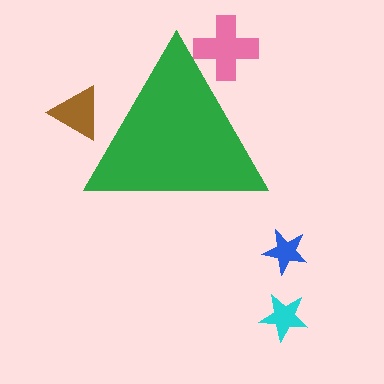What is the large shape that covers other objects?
A green triangle.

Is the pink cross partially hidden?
Yes, the pink cross is partially hidden behind the green triangle.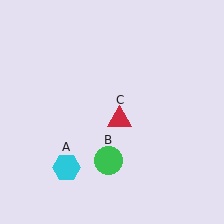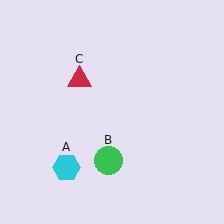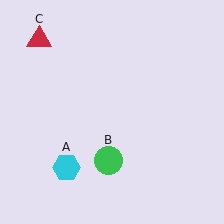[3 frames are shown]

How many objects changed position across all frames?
1 object changed position: red triangle (object C).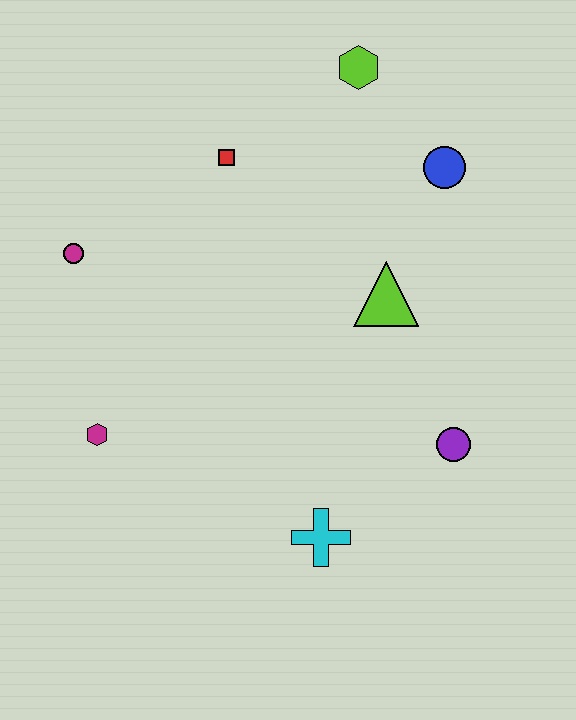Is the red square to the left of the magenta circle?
No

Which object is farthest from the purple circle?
The magenta circle is farthest from the purple circle.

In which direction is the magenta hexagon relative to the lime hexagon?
The magenta hexagon is below the lime hexagon.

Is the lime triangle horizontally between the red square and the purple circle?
Yes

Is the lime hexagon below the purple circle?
No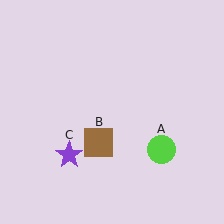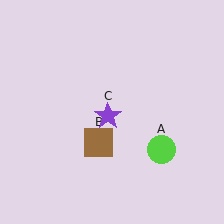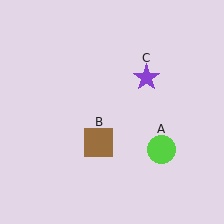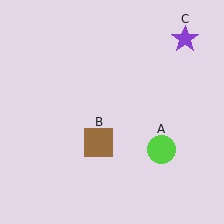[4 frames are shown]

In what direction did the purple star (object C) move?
The purple star (object C) moved up and to the right.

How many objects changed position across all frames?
1 object changed position: purple star (object C).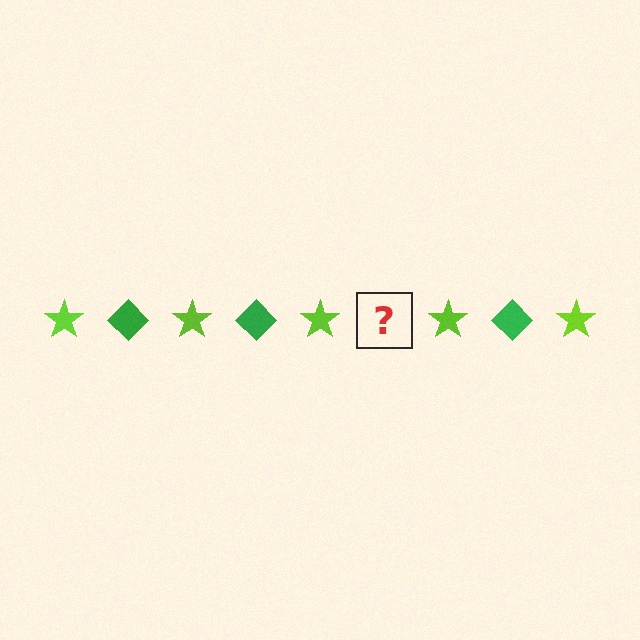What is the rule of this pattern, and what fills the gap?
The rule is that the pattern alternates between lime star and green diamond. The gap should be filled with a green diamond.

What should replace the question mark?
The question mark should be replaced with a green diamond.